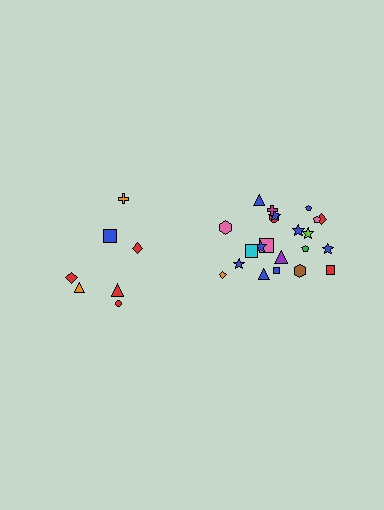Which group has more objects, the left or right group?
The right group.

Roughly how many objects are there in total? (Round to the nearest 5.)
Roughly 30 objects in total.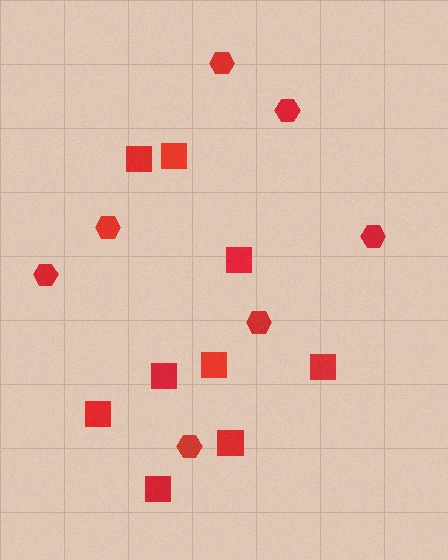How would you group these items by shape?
There are 2 groups: one group of squares (9) and one group of hexagons (7).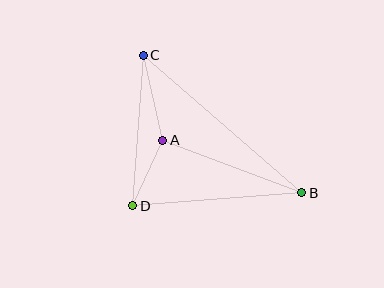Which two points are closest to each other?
Points A and D are closest to each other.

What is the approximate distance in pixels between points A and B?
The distance between A and B is approximately 148 pixels.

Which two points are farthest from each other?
Points B and C are farthest from each other.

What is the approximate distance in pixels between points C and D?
The distance between C and D is approximately 151 pixels.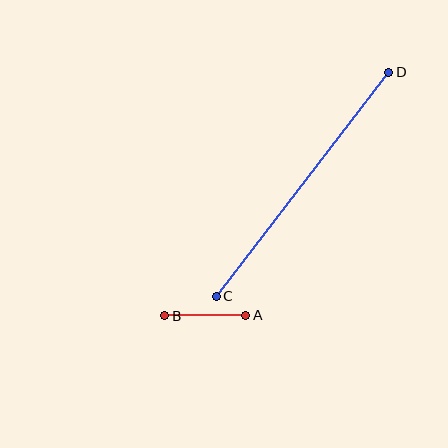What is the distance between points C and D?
The distance is approximately 283 pixels.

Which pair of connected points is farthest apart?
Points C and D are farthest apart.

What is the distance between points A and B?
The distance is approximately 81 pixels.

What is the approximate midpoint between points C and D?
The midpoint is at approximately (302, 184) pixels.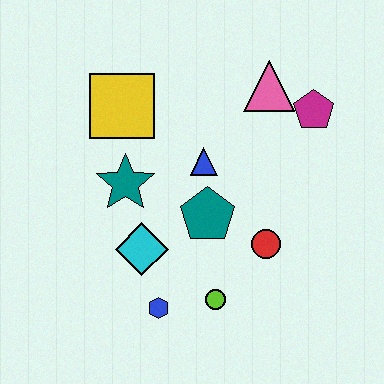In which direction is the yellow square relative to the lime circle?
The yellow square is above the lime circle.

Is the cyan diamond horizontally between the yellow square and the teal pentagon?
Yes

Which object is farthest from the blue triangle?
The blue hexagon is farthest from the blue triangle.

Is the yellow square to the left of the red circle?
Yes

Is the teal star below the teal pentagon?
No